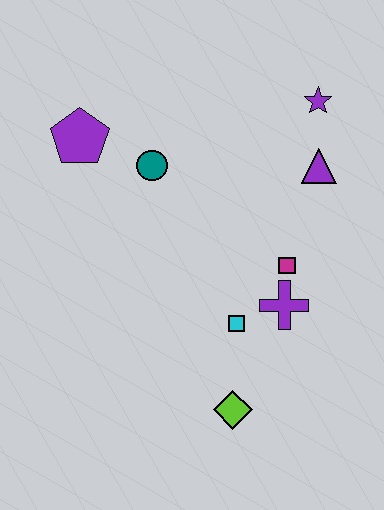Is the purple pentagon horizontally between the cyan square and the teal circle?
No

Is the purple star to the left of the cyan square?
No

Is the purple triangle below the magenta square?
No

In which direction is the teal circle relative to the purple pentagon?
The teal circle is to the right of the purple pentagon.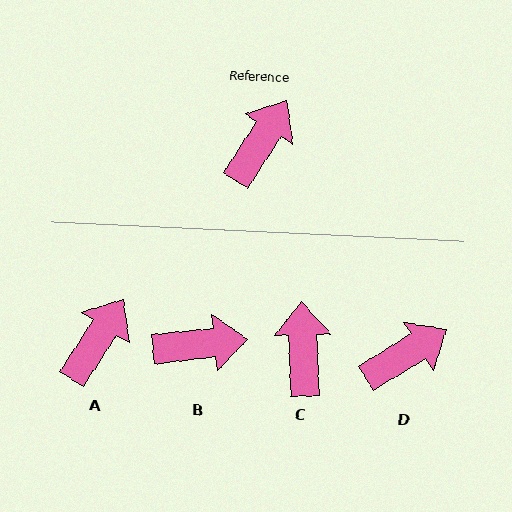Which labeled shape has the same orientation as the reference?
A.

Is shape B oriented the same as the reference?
No, it is off by about 51 degrees.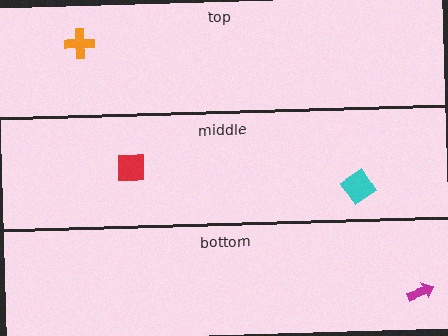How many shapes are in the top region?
1.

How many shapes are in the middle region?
2.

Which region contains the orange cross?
The top region.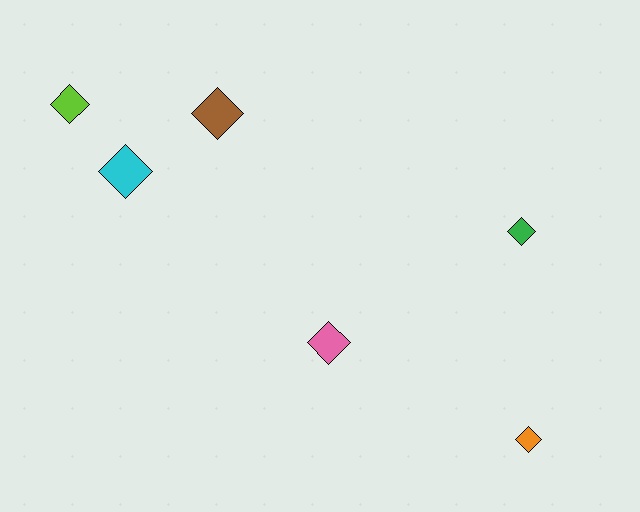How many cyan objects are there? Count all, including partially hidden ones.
There is 1 cyan object.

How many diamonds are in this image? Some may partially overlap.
There are 6 diamonds.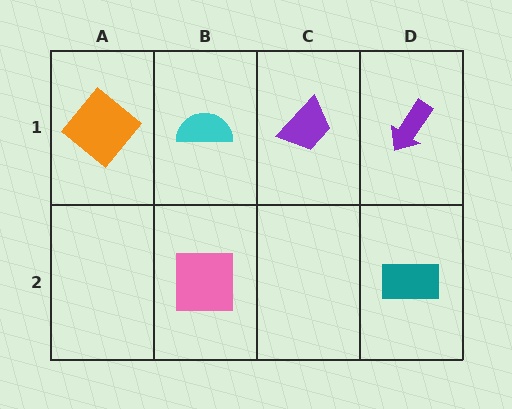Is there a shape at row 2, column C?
No, that cell is empty.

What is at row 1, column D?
A purple arrow.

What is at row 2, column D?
A teal rectangle.